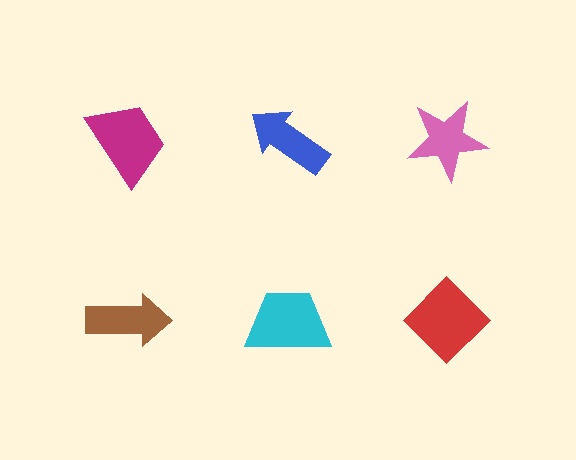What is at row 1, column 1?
A magenta trapezoid.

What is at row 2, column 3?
A red diamond.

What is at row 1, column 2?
A blue arrow.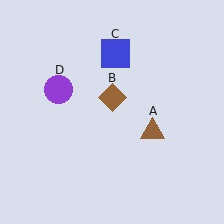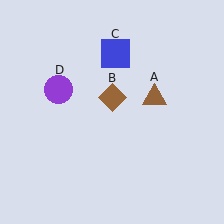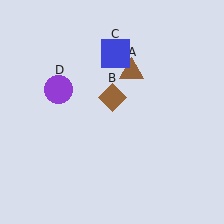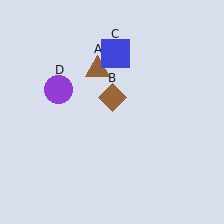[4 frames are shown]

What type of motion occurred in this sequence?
The brown triangle (object A) rotated counterclockwise around the center of the scene.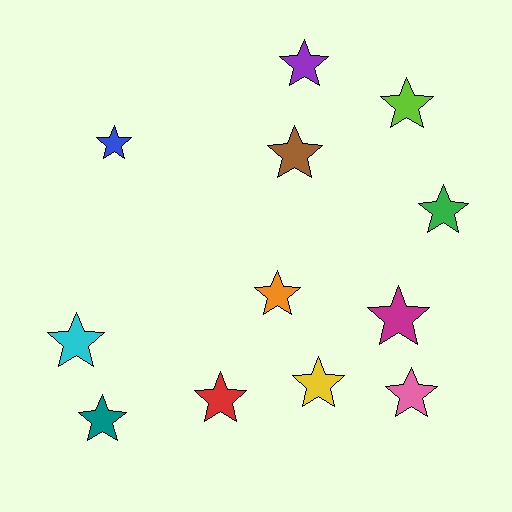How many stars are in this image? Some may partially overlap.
There are 12 stars.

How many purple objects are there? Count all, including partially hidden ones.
There is 1 purple object.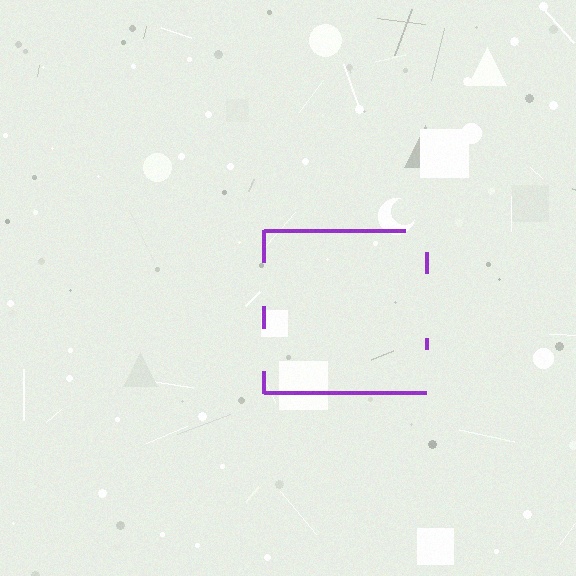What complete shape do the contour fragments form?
The contour fragments form a square.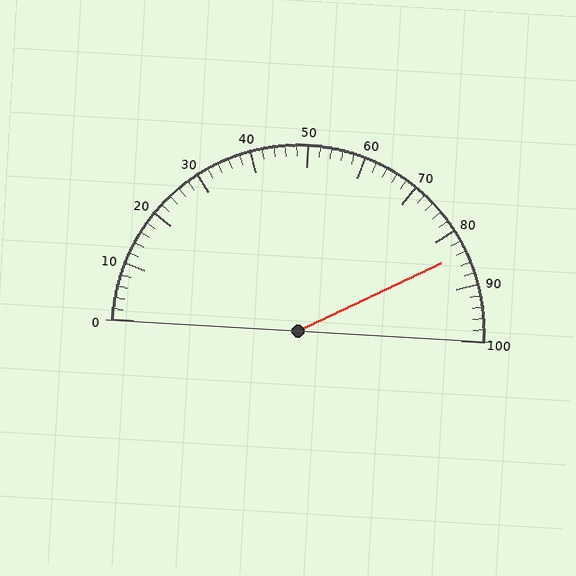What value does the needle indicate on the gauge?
The needle indicates approximately 84.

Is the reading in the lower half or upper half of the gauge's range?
The reading is in the upper half of the range (0 to 100).